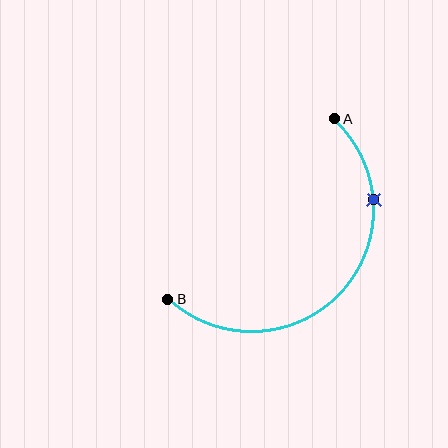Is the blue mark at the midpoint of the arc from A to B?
No. The blue mark lies on the arc but is closer to endpoint A. The arc midpoint would be at the point on the curve equidistant along the arc from both A and B.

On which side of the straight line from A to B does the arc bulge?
The arc bulges below and to the right of the straight line connecting A and B.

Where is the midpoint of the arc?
The arc midpoint is the point on the curve farthest from the straight line joining A and B. It sits below and to the right of that line.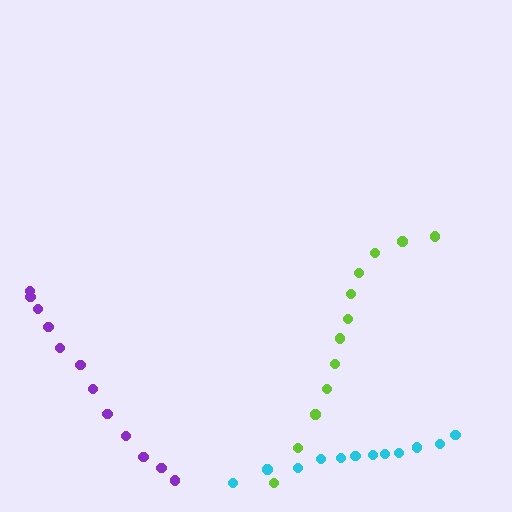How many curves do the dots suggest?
There are 3 distinct paths.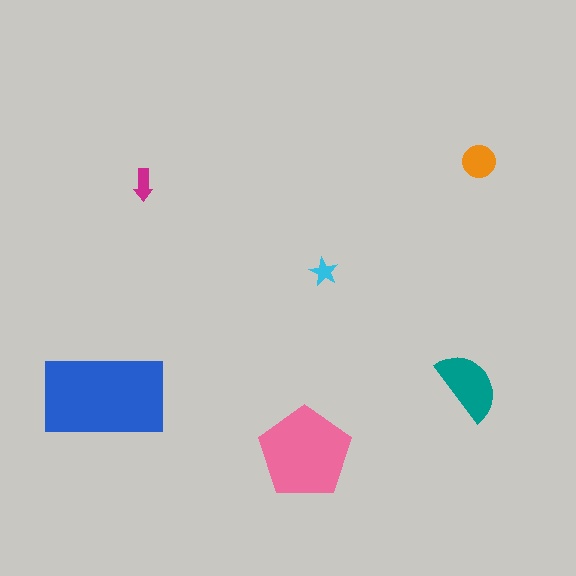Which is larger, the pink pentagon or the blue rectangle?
The blue rectangle.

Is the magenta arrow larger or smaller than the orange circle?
Smaller.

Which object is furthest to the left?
The blue rectangle is leftmost.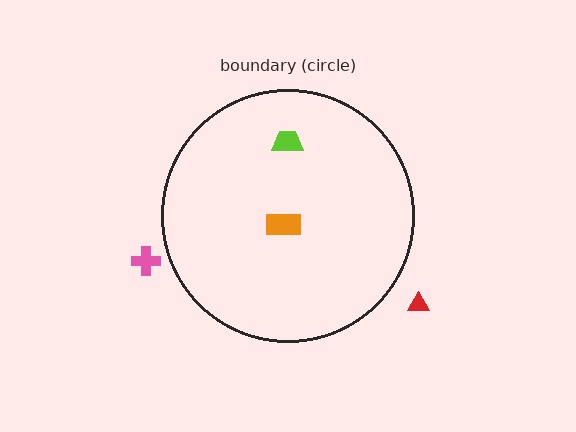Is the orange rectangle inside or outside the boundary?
Inside.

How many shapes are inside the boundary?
2 inside, 2 outside.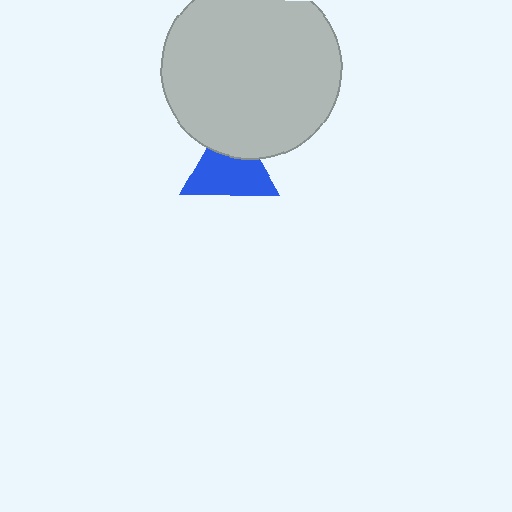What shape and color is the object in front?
The object in front is a light gray circle.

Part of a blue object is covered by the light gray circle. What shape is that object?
It is a triangle.